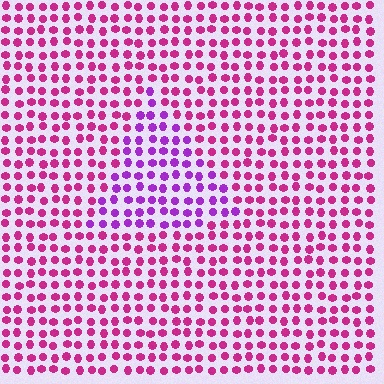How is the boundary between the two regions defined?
The boundary is defined purely by a slight shift in hue (about 37 degrees). Spacing, size, and orientation are identical on both sides.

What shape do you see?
I see a triangle.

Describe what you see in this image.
The image is filled with small magenta elements in a uniform arrangement. A triangle-shaped region is visible where the elements are tinted to a slightly different hue, forming a subtle color boundary.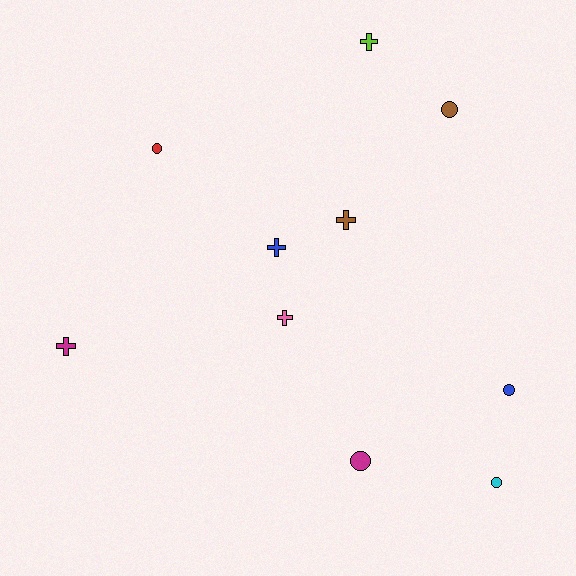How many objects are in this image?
There are 10 objects.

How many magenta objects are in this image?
There are 2 magenta objects.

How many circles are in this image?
There are 5 circles.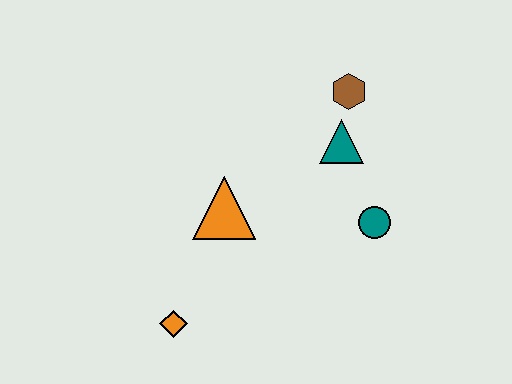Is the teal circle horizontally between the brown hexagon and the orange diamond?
No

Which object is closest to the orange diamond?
The orange triangle is closest to the orange diamond.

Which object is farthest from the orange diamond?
The brown hexagon is farthest from the orange diamond.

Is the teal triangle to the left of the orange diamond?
No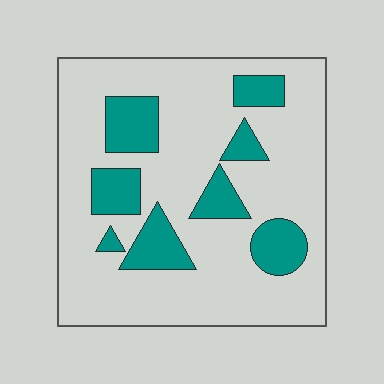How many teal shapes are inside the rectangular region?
8.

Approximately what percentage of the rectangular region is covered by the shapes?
Approximately 20%.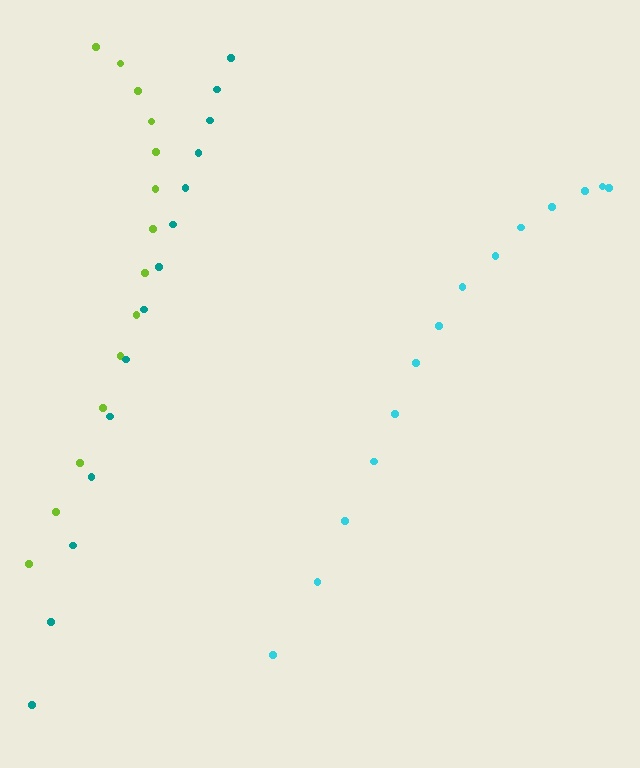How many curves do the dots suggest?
There are 3 distinct paths.